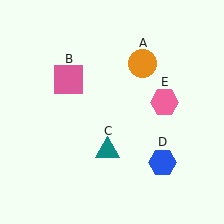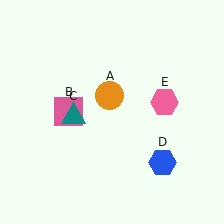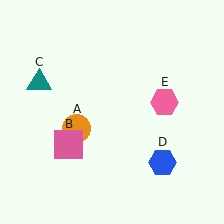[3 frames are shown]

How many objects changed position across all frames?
3 objects changed position: orange circle (object A), pink square (object B), teal triangle (object C).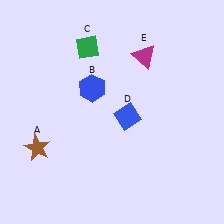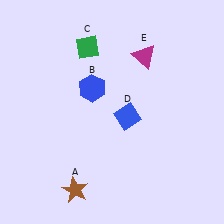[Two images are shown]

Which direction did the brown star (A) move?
The brown star (A) moved down.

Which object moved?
The brown star (A) moved down.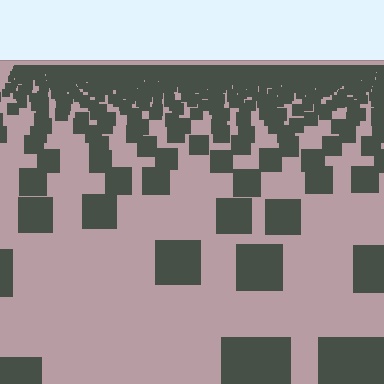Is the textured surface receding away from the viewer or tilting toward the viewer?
The surface is receding away from the viewer. Texture elements get smaller and denser toward the top.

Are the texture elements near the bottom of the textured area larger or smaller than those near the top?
Larger. Near the bottom, elements are closer to the viewer and appear at a bigger on-screen size.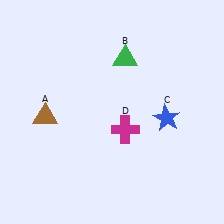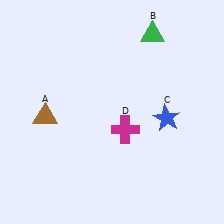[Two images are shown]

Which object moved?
The green triangle (B) moved right.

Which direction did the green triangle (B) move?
The green triangle (B) moved right.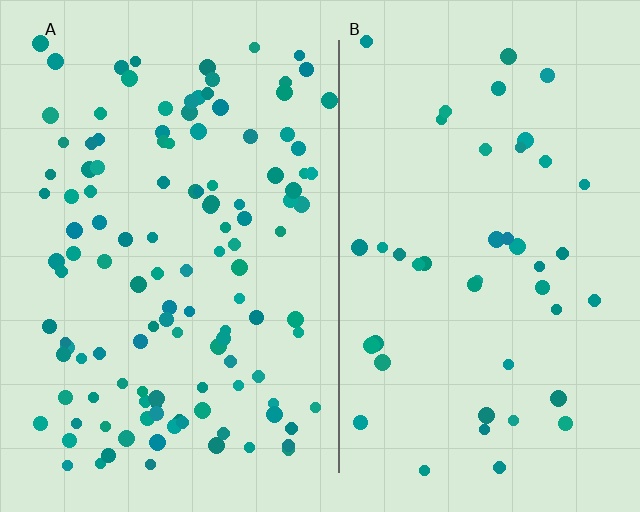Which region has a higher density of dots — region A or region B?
A (the left).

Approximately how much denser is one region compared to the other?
Approximately 2.8× — region A over region B.